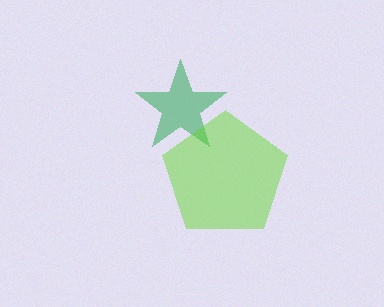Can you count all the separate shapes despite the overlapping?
Yes, there are 2 separate shapes.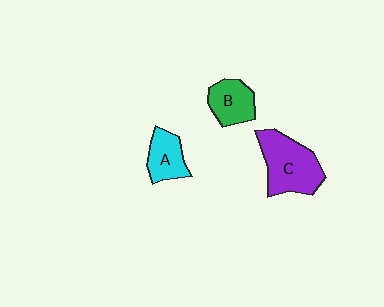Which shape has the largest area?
Shape C (purple).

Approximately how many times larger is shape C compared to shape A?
Approximately 1.8 times.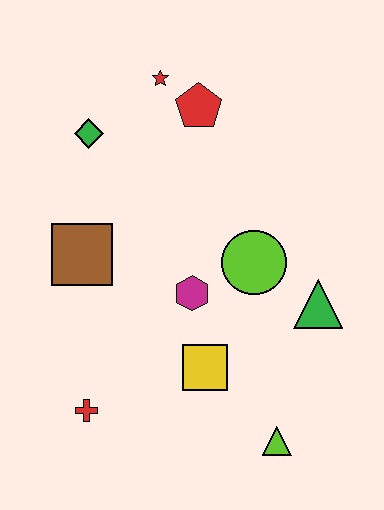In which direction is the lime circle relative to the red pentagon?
The lime circle is below the red pentagon.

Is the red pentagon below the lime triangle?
No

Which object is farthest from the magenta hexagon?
The red star is farthest from the magenta hexagon.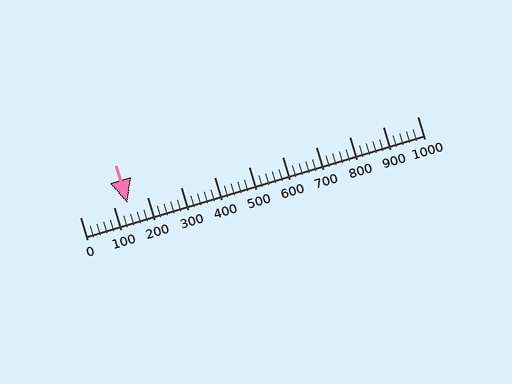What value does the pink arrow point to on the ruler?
The pink arrow points to approximately 142.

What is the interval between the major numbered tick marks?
The major tick marks are spaced 100 units apart.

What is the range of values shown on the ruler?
The ruler shows values from 0 to 1000.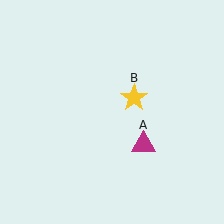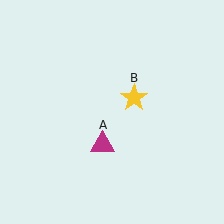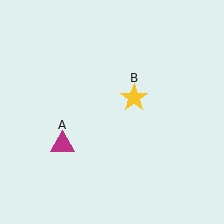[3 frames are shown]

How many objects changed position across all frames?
1 object changed position: magenta triangle (object A).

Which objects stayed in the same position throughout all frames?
Yellow star (object B) remained stationary.